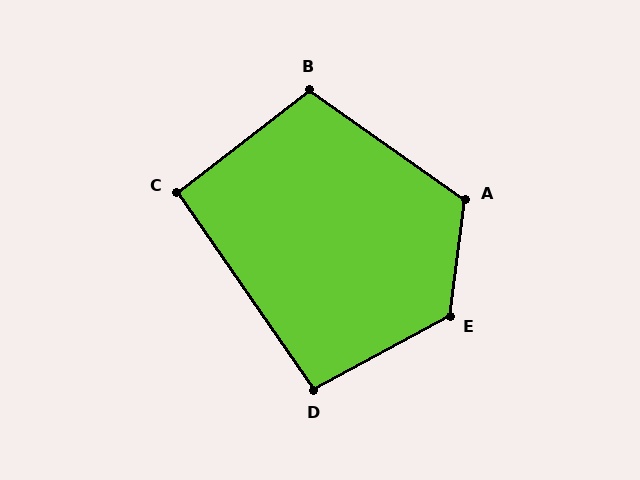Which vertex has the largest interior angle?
E, at approximately 126 degrees.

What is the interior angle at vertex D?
Approximately 96 degrees (obtuse).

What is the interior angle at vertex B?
Approximately 107 degrees (obtuse).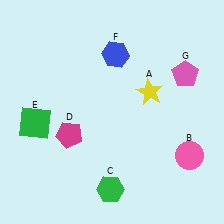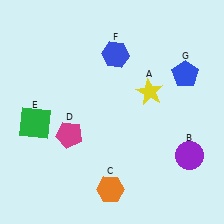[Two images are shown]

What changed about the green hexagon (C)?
In Image 1, C is green. In Image 2, it changed to orange.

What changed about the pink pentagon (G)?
In Image 1, G is pink. In Image 2, it changed to blue.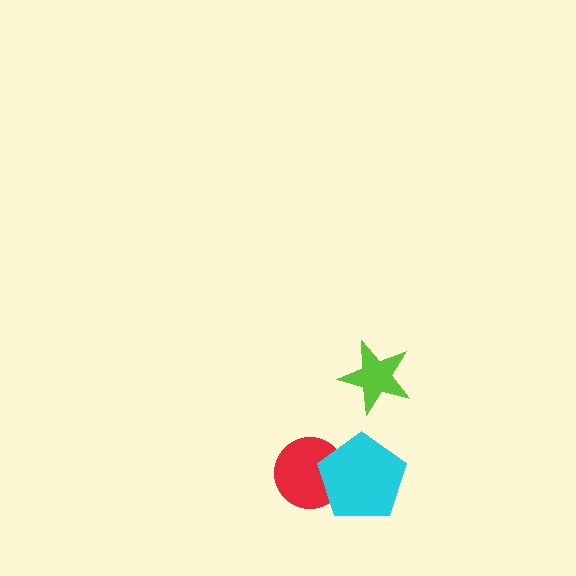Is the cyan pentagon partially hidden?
No, no other shape covers it.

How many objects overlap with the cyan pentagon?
1 object overlaps with the cyan pentagon.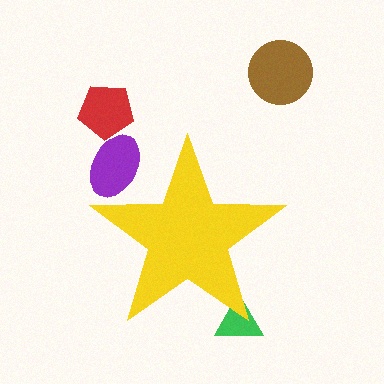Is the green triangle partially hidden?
Yes, the green triangle is partially hidden behind the yellow star.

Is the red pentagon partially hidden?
No, the red pentagon is fully visible.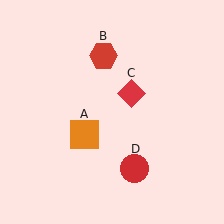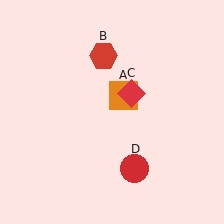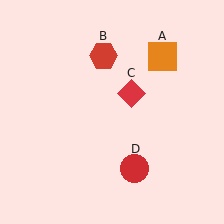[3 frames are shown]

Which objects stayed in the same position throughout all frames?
Red hexagon (object B) and red diamond (object C) and red circle (object D) remained stationary.